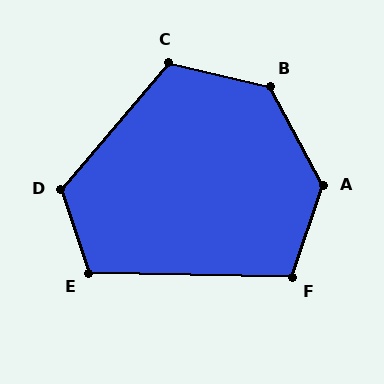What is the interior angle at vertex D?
Approximately 121 degrees (obtuse).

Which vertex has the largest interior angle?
A, at approximately 133 degrees.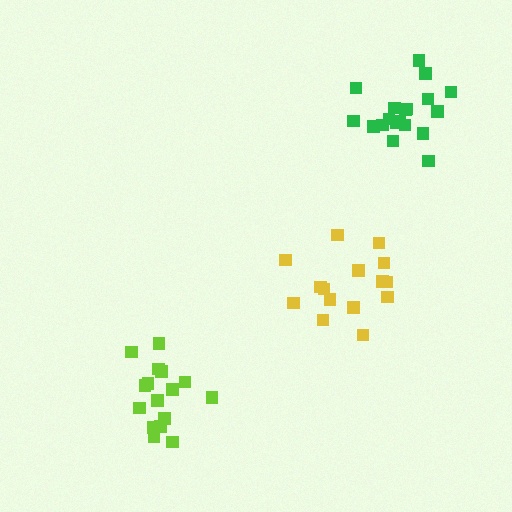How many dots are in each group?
Group 1: 15 dots, Group 2: 17 dots, Group 3: 19 dots (51 total).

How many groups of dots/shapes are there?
There are 3 groups.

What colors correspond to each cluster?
The clusters are colored: yellow, lime, green.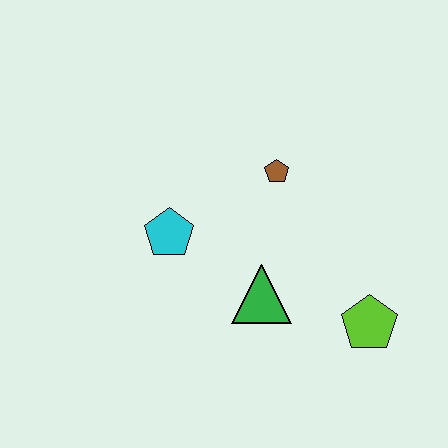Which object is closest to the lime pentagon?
The green triangle is closest to the lime pentagon.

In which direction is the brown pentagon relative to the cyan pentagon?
The brown pentagon is to the right of the cyan pentagon.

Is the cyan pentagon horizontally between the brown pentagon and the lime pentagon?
No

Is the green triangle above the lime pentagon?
Yes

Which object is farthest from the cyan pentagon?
The lime pentagon is farthest from the cyan pentagon.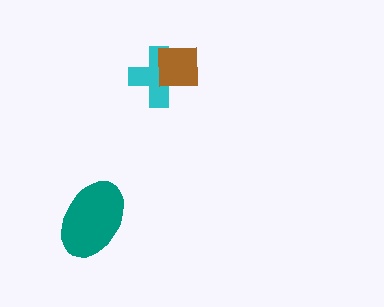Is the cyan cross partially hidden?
Yes, it is partially covered by another shape.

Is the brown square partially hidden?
No, no other shape covers it.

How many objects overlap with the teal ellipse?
0 objects overlap with the teal ellipse.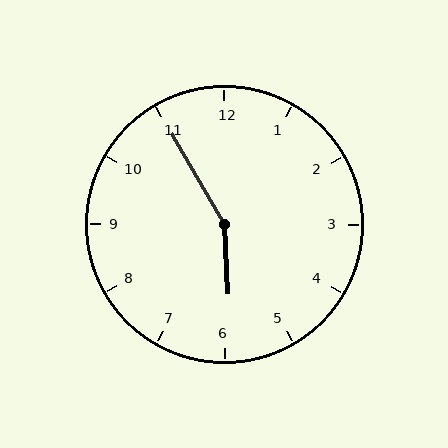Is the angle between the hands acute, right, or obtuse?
It is obtuse.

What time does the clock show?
5:55.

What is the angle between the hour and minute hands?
Approximately 152 degrees.